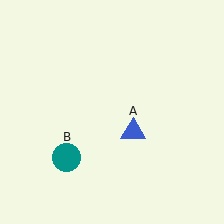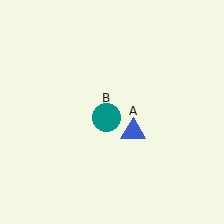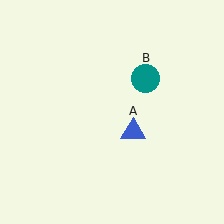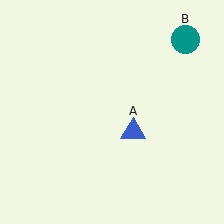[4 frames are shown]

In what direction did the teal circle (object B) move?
The teal circle (object B) moved up and to the right.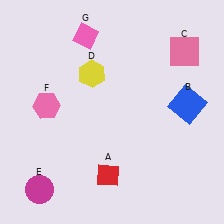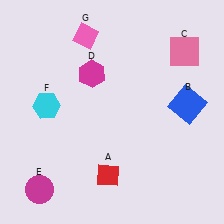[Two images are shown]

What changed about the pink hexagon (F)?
In Image 1, F is pink. In Image 2, it changed to cyan.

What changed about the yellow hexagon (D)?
In Image 1, D is yellow. In Image 2, it changed to magenta.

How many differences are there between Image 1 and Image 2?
There are 2 differences between the two images.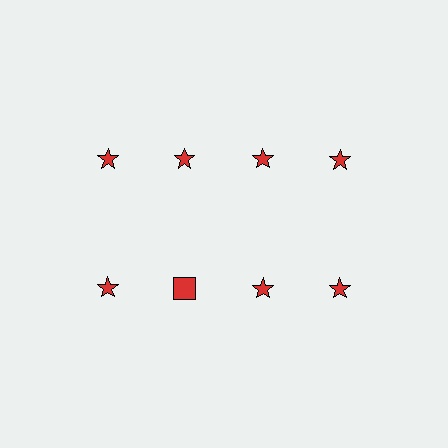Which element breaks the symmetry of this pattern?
The red square in the second row, second from left column breaks the symmetry. All other shapes are red stars.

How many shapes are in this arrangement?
There are 8 shapes arranged in a grid pattern.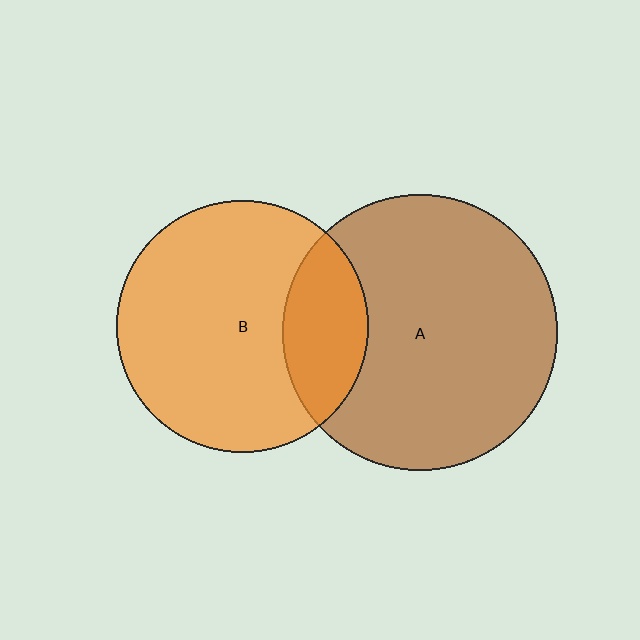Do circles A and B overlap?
Yes.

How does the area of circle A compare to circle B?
Approximately 1.2 times.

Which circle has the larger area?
Circle A (brown).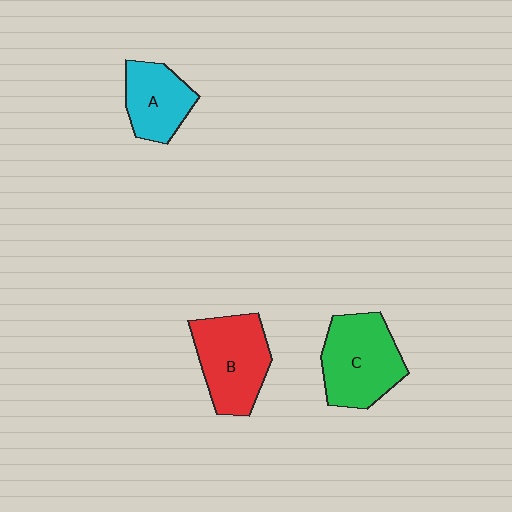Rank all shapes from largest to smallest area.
From largest to smallest: C (green), B (red), A (cyan).